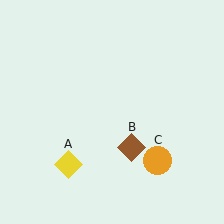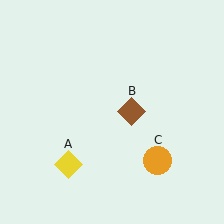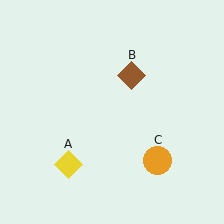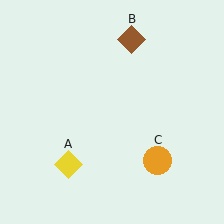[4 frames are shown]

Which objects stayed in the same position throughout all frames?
Yellow diamond (object A) and orange circle (object C) remained stationary.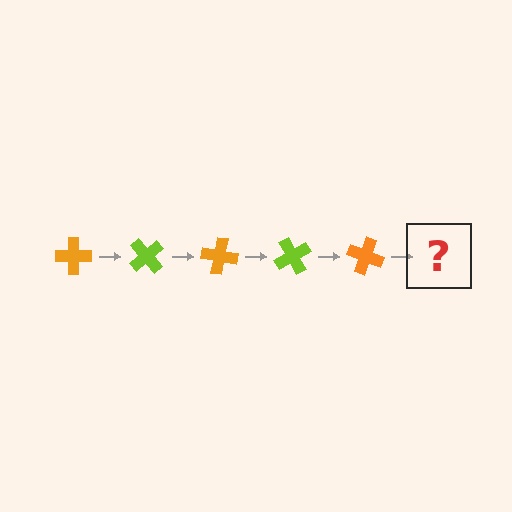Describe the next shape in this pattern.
It should be a lime cross, rotated 250 degrees from the start.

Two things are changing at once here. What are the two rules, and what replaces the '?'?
The two rules are that it rotates 50 degrees each step and the color cycles through orange and lime. The '?' should be a lime cross, rotated 250 degrees from the start.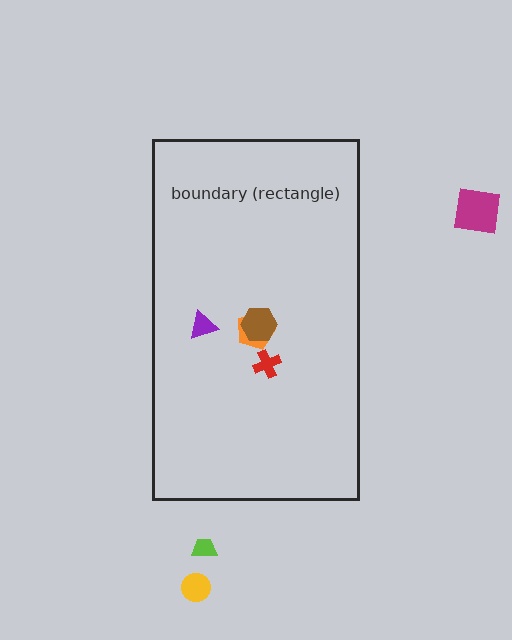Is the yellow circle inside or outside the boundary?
Outside.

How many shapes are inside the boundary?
4 inside, 3 outside.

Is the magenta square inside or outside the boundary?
Outside.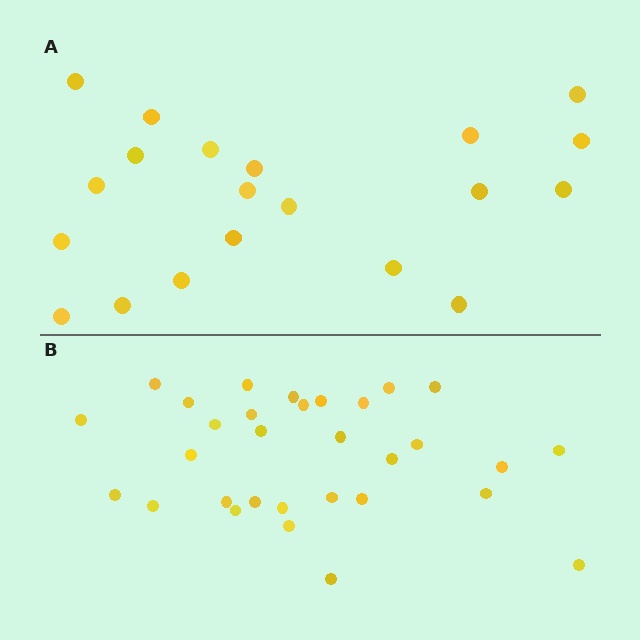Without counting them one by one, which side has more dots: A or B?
Region B (the bottom region) has more dots.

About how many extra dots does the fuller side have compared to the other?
Region B has roughly 12 or so more dots than region A.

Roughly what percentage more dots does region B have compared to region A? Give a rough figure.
About 55% more.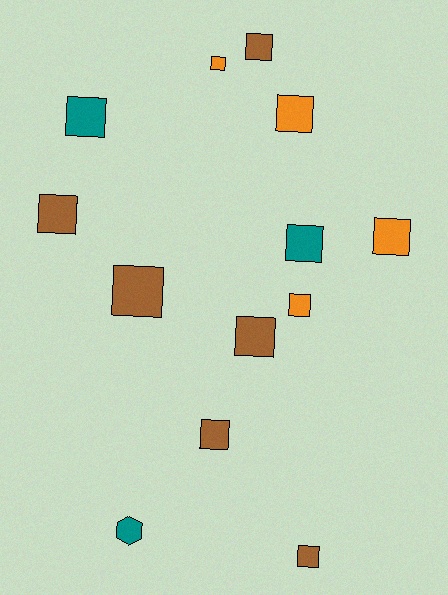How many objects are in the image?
There are 13 objects.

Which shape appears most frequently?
Square, with 12 objects.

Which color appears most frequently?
Brown, with 6 objects.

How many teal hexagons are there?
There is 1 teal hexagon.